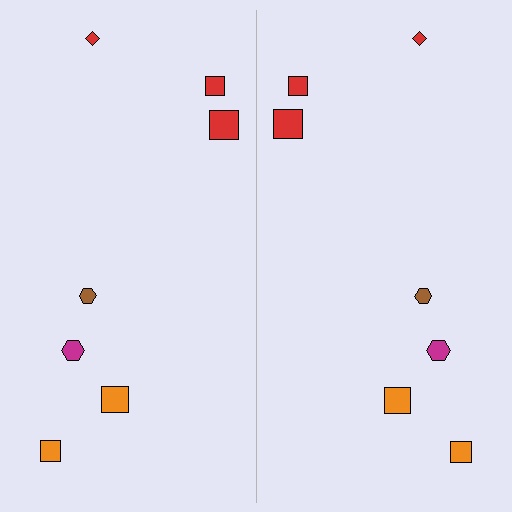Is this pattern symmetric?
Yes, this pattern has bilateral (reflection) symmetry.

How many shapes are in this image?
There are 14 shapes in this image.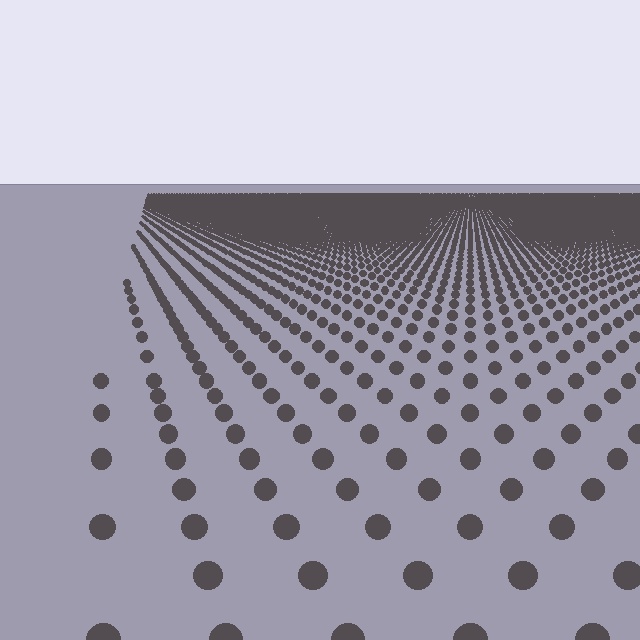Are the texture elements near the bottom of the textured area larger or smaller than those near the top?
Larger. Near the bottom, elements are closer to the viewer and appear at a bigger on-screen size.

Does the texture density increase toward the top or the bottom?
Density increases toward the top.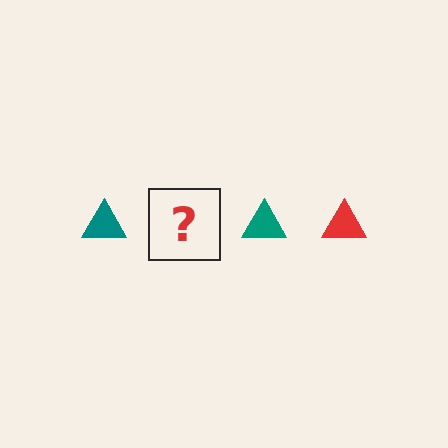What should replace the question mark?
The question mark should be replaced with a red triangle.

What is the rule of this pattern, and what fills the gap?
The rule is that the pattern cycles through teal, red triangles. The gap should be filled with a red triangle.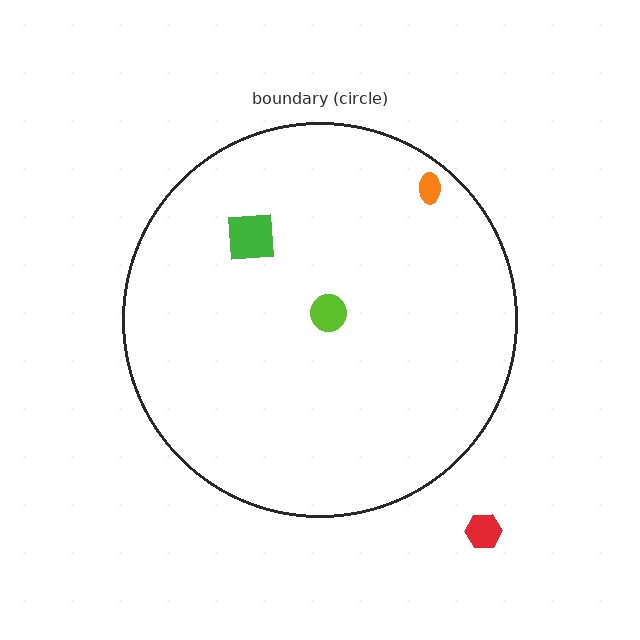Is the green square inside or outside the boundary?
Inside.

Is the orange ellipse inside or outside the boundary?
Inside.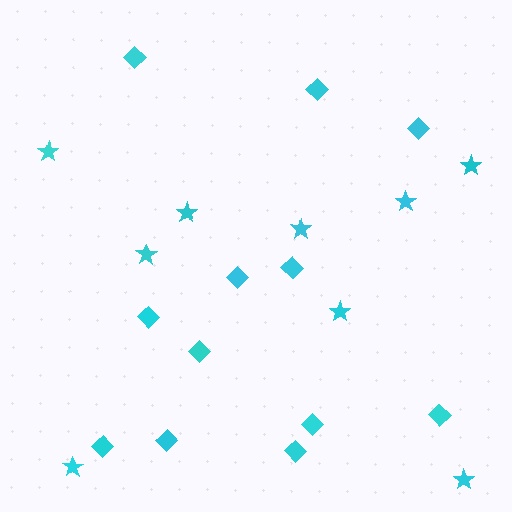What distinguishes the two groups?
There are 2 groups: one group of stars (9) and one group of diamonds (12).